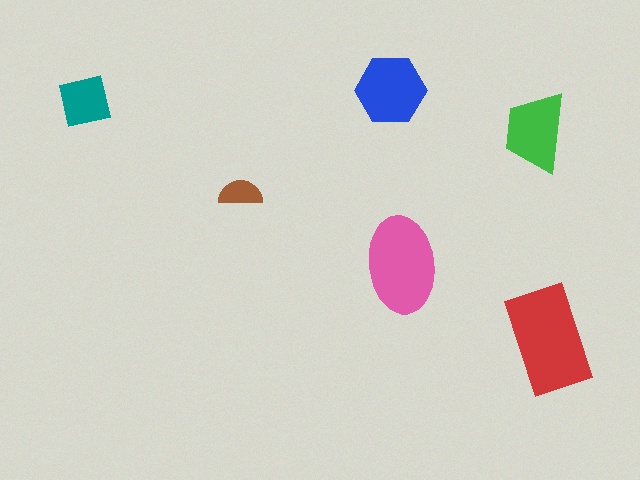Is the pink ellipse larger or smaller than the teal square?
Larger.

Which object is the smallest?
The brown semicircle.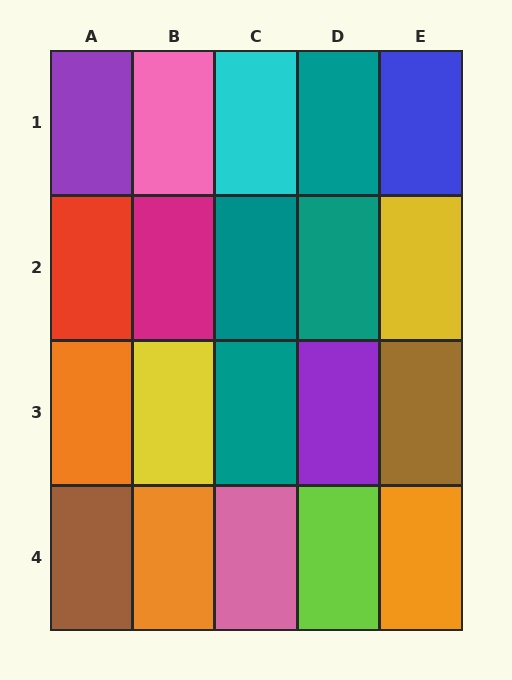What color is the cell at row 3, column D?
Purple.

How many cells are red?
1 cell is red.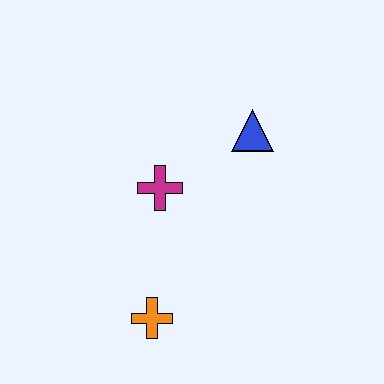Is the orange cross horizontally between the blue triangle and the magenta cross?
No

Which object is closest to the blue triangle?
The magenta cross is closest to the blue triangle.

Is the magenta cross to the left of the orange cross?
No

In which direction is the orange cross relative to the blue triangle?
The orange cross is below the blue triangle.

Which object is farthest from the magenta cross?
The orange cross is farthest from the magenta cross.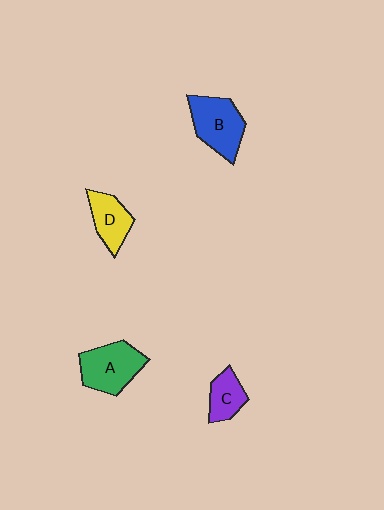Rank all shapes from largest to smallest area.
From largest to smallest: A (green), B (blue), D (yellow), C (purple).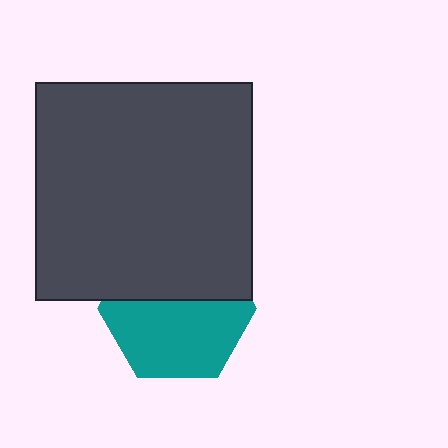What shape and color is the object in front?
The object in front is a dark gray square.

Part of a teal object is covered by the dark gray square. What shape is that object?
It is a hexagon.